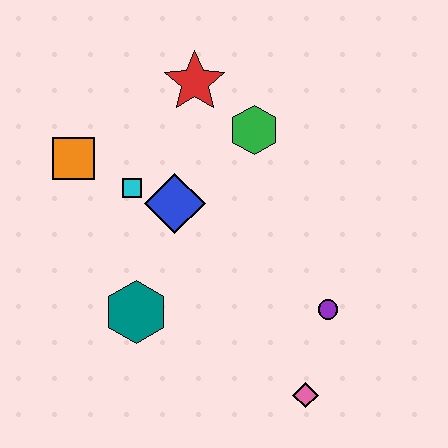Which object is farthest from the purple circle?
The orange square is farthest from the purple circle.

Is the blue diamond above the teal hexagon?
Yes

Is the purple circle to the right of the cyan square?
Yes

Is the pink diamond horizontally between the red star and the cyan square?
No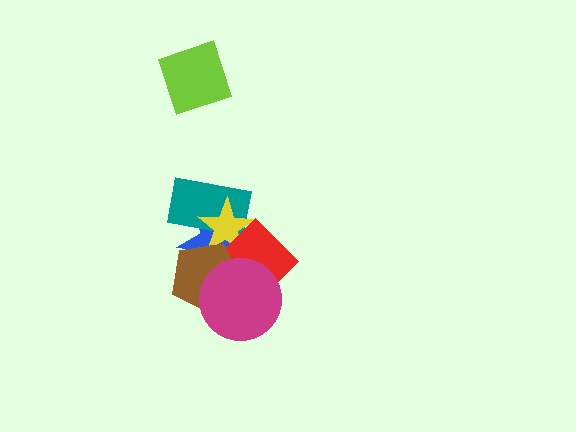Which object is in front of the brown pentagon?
The magenta circle is in front of the brown pentagon.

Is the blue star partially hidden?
Yes, it is partially covered by another shape.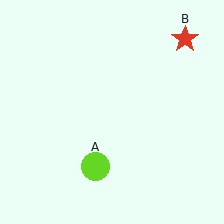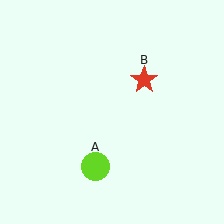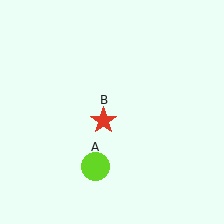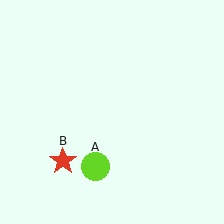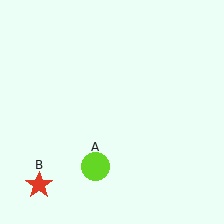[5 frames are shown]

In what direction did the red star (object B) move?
The red star (object B) moved down and to the left.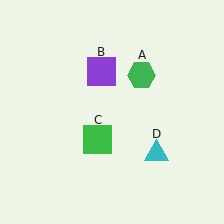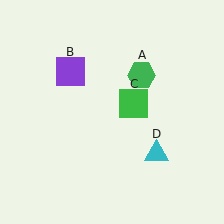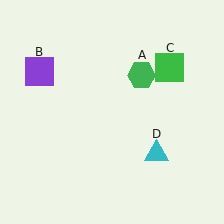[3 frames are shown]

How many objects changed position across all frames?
2 objects changed position: purple square (object B), green square (object C).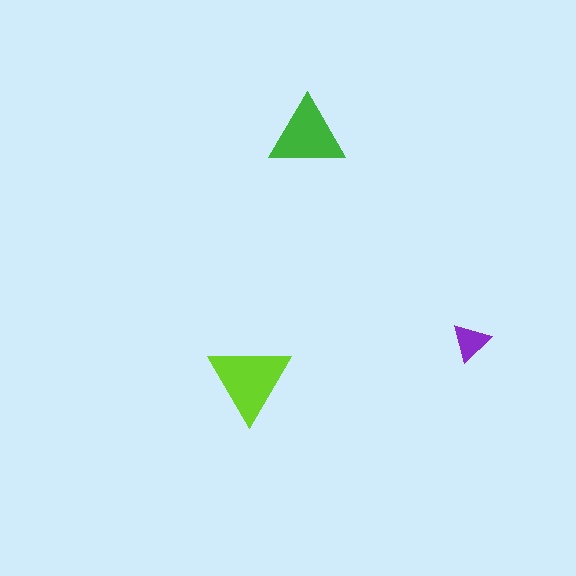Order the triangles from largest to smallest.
the lime one, the green one, the purple one.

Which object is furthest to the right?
The purple triangle is rightmost.